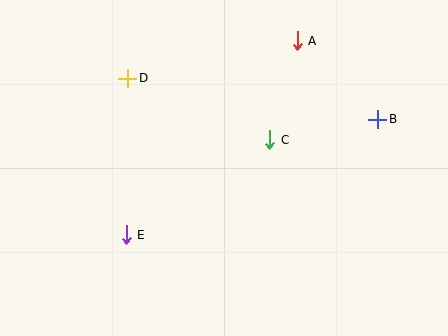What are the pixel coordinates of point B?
Point B is at (378, 119).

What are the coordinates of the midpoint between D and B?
The midpoint between D and B is at (253, 99).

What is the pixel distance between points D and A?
The distance between D and A is 174 pixels.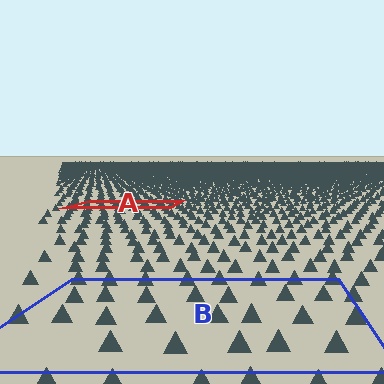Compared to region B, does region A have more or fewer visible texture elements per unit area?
Region A has more texture elements per unit area — they are packed more densely because it is farther away.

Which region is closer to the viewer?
Region B is closer. The texture elements there are larger and more spread out.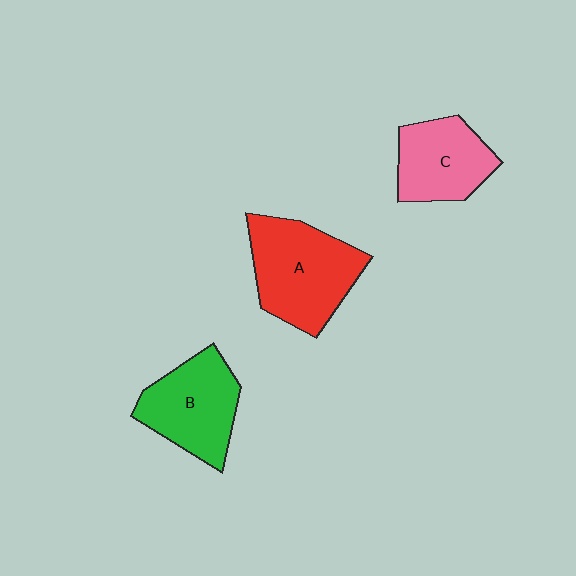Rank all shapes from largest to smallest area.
From largest to smallest: A (red), B (green), C (pink).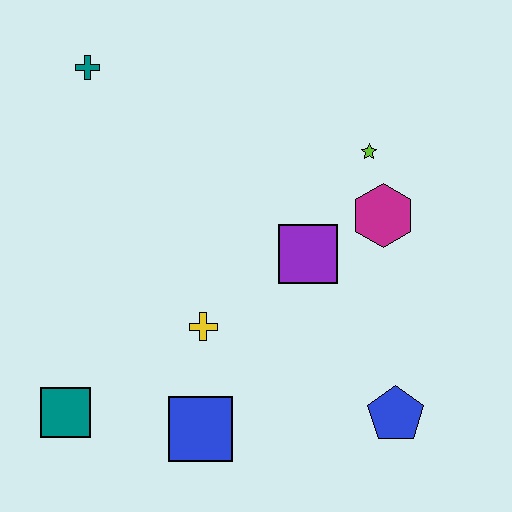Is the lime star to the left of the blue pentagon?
Yes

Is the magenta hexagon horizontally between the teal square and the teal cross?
No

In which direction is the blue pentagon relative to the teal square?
The blue pentagon is to the right of the teal square.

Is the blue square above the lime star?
No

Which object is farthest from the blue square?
The teal cross is farthest from the blue square.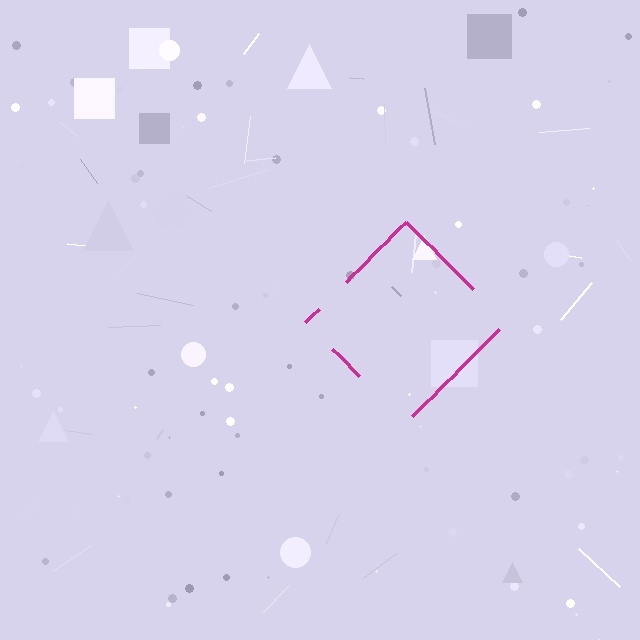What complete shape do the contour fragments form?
The contour fragments form a diamond.